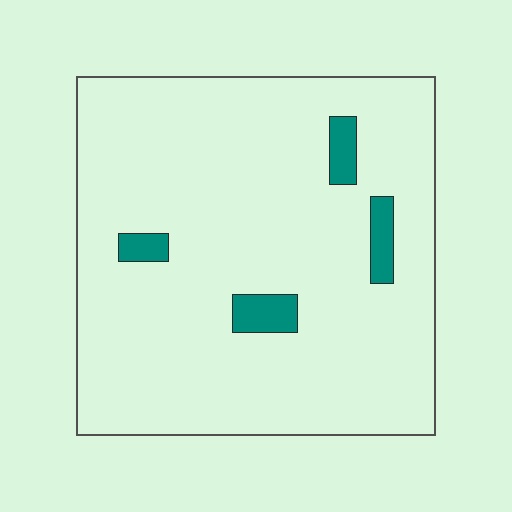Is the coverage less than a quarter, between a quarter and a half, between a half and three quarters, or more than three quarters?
Less than a quarter.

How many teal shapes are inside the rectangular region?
4.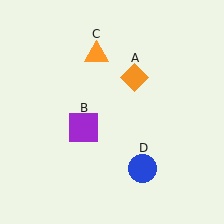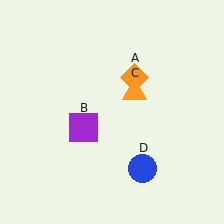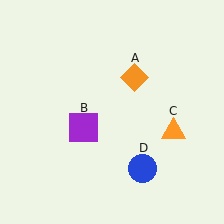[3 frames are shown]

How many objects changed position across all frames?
1 object changed position: orange triangle (object C).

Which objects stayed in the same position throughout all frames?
Orange diamond (object A) and purple square (object B) and blue circle (object D) remained stationary.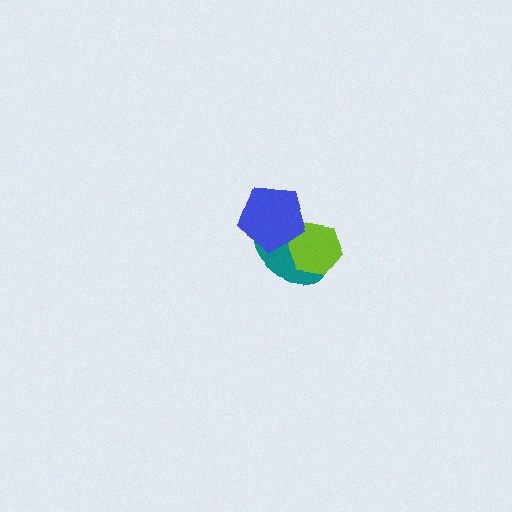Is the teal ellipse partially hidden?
Yes, it is partially covered by another shape.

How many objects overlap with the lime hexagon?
2 objects overlap with the lime hexagon.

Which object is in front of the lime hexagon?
The blue pentagon is in front of the lime hexagon.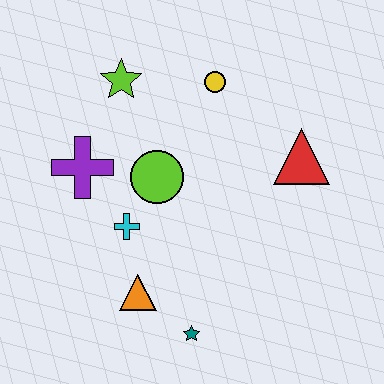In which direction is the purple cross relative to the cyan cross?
The purple cross is above the cyan cross.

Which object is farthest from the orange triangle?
The yellow circle is farthest from the orange triangle.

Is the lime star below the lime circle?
No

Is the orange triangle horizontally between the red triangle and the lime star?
Yes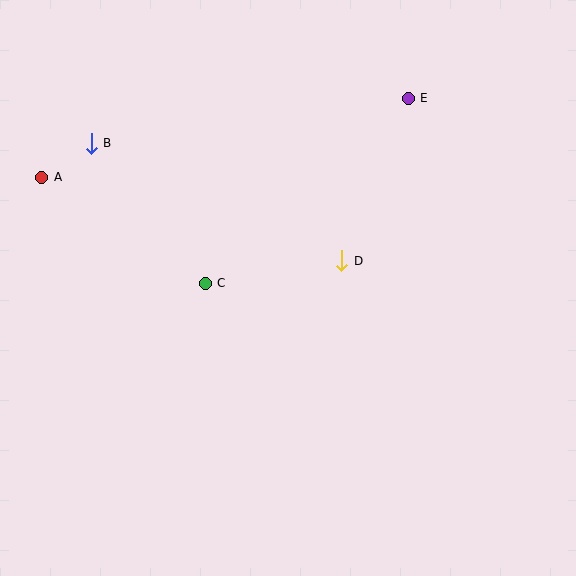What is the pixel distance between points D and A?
The distance between D and A is 312 pixels.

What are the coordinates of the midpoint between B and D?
The midpoint between B and D is at (216, 202).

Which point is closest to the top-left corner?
Point B is closest to the top-left corner.